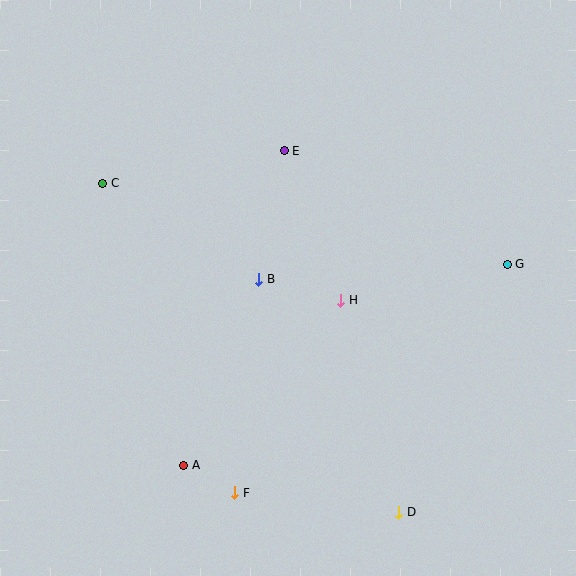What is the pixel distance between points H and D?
The distance between H and D is 220 pixels.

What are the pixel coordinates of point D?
Point D is at (399, 512).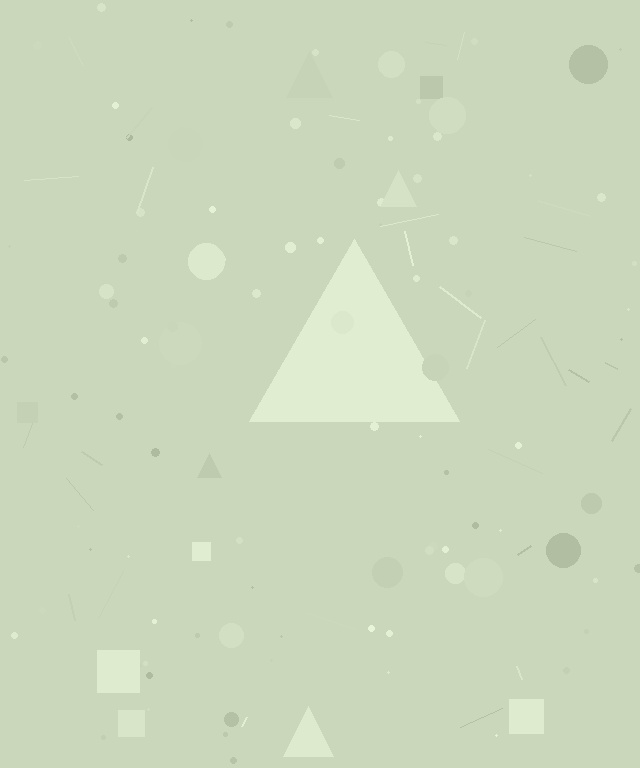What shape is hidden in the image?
A triangle is hidden in the image.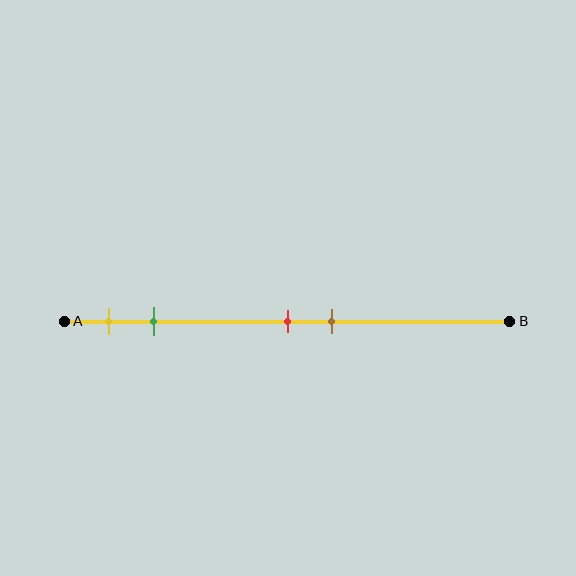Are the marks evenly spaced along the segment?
No, the marks are not evenly spaced.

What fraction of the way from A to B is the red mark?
The red mark is approximately 50% (0.5) of the way from A to B.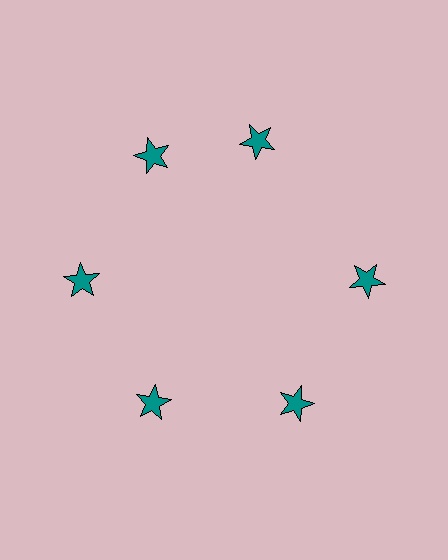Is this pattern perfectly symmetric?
No. The 6 teal stars are arranged in a ring, but one element near the 1 o'clock position is rotated out of alignment along the ring, breaking the 6-fold rotational symmetry.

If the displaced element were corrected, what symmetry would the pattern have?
It would have 6-fold rotational symmetry — the pattern would map onto itself every 60 degrees.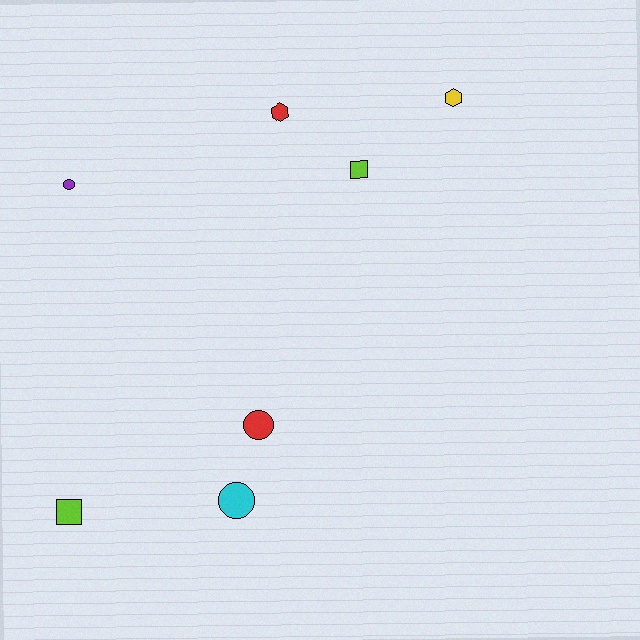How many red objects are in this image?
There are 2 red objects.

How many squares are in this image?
There are 2 squares.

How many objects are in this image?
There are 7 objects.